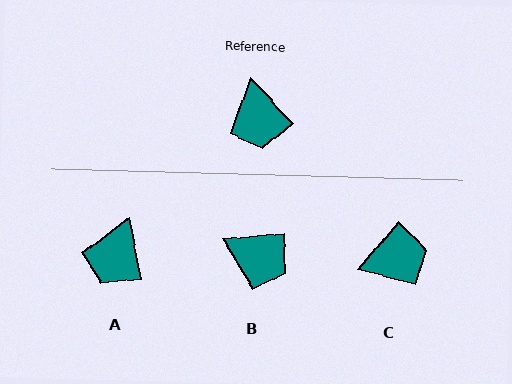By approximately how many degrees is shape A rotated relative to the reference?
Approximately 33 degrees clockwise.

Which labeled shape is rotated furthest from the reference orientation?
C, about 95 degrees away.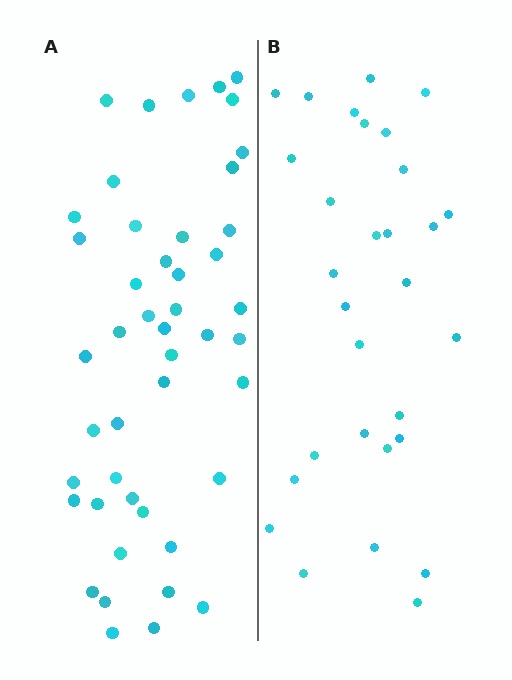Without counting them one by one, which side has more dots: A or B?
Region A (the left region) has more dots.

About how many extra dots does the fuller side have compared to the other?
Region A has approximately 15 more dots than region B.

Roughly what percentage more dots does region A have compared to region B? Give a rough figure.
About 55% more.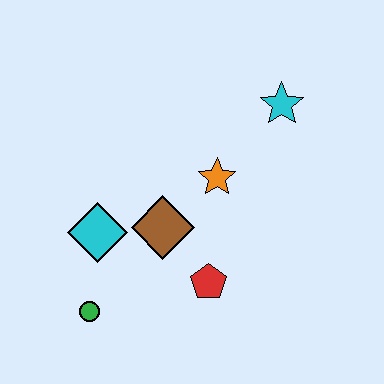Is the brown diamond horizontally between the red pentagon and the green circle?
Yes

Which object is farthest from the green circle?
The cyan star is farthest from the green circle.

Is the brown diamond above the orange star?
No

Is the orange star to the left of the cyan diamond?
No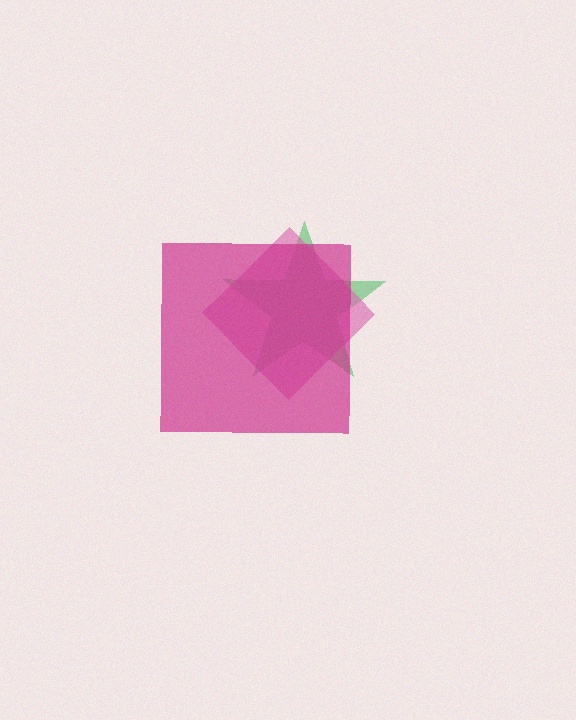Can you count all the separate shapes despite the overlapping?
Yes, there are 3 separate shapes.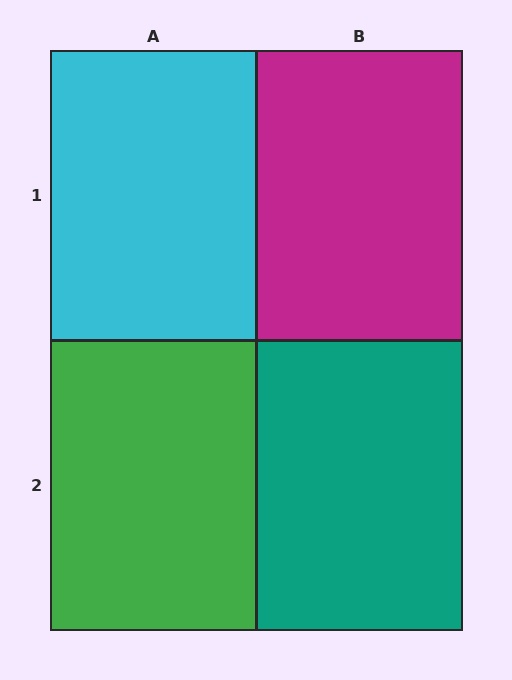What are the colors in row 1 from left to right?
Cyan, magenta.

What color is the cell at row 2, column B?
Teal.